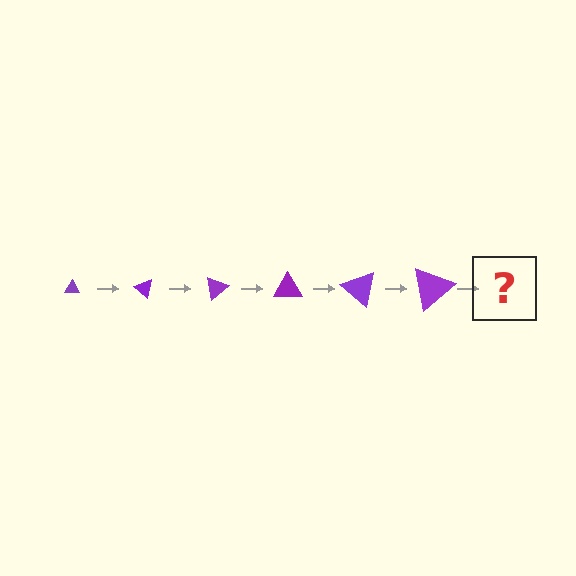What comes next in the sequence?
The next element should be a triangle, larger than the previous one and rotated 240 degrees from the start.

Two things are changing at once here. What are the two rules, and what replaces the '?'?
The two rules are that the triangle grows larger each step and it rotates 40 degrees each step. The '?' should be a triangle, larger than the previous one and rotated 240 degrees from the start.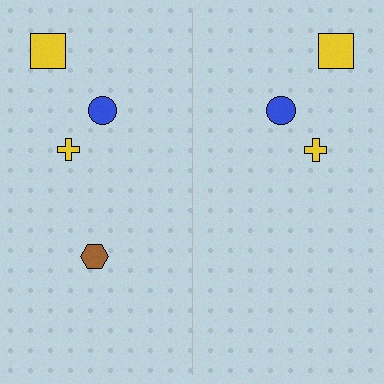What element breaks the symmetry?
A brown hexagon is missing from the right side.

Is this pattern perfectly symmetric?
No, the pattern is not perfectly symmetric. A brown hexagon is missing from the right side.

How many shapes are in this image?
There are 7 shapes in this image.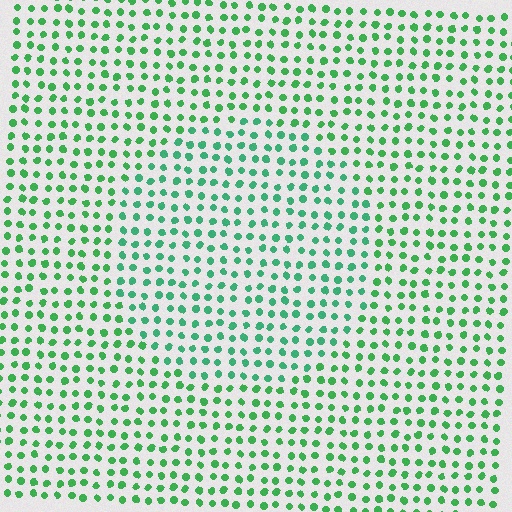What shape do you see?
I see a circle.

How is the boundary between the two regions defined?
The boundary is defined purely by a slight shift in hue (about 20 degrees). Spacing, size, and orientation are identical on both sides.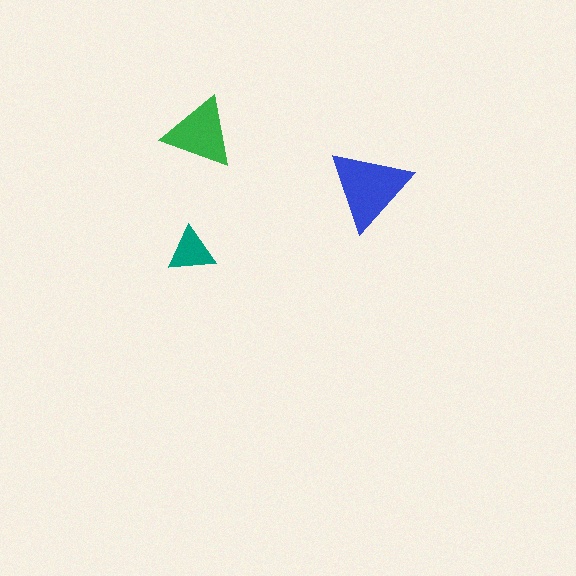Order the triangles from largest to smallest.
the blue one, the green one, the teal one.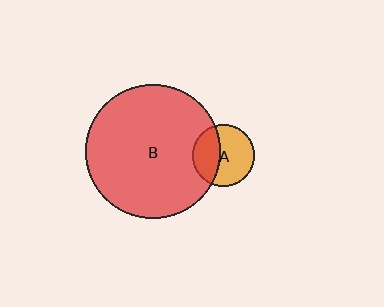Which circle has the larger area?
Circle B (red).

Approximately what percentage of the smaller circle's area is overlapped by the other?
Approximately 40%.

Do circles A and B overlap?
Yes.